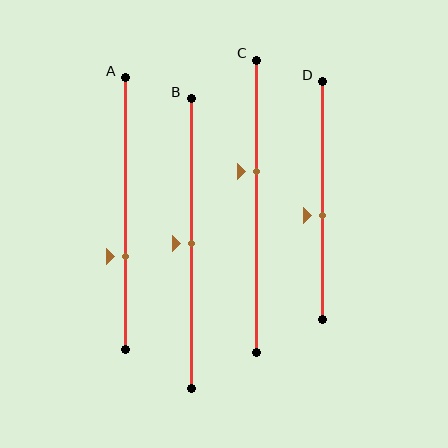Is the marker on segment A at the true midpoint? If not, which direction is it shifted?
No, the marker on segment A is shifted downward by about 16% of the segment length.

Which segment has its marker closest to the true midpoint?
Segment B has its marker closest to the true midpoint.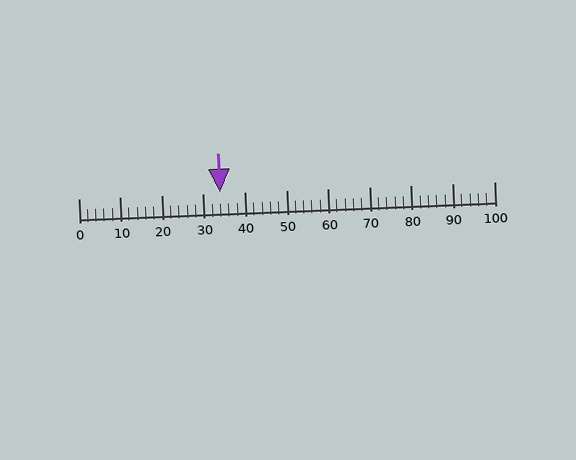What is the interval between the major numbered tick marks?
The major tick marks are spaced 10 units apart.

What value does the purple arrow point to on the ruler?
The purple arrow points to approximately 34.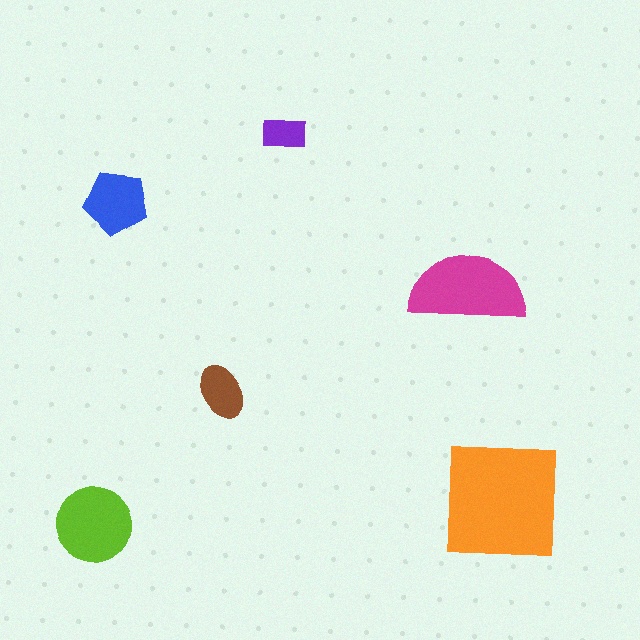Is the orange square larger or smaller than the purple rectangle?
Larger.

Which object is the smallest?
The purple rectangle.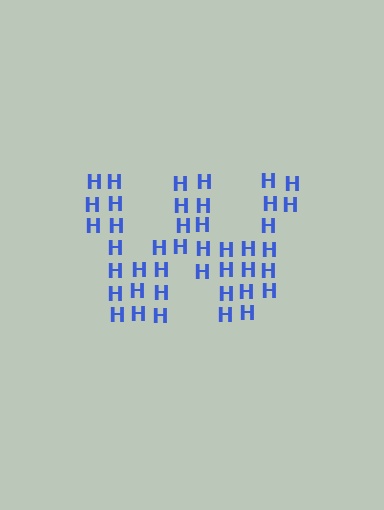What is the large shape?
The large shape is the letter W.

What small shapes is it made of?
It is made of small letter H's.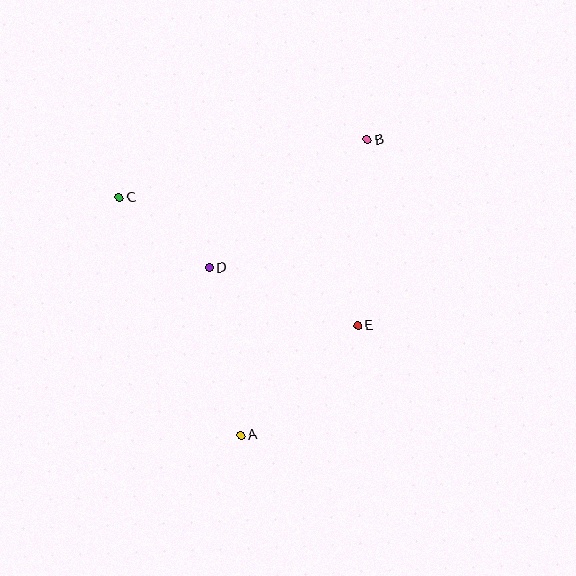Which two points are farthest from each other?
Points A and B are farthest from each other.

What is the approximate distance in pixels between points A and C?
The distance between A and C is approximately 267 pixels.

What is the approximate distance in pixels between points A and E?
The distance between A and E is approximately 161 pixels.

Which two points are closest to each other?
Points C and D are closest to each other.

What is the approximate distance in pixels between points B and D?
The distance between B and D is approximately 203 pixels.